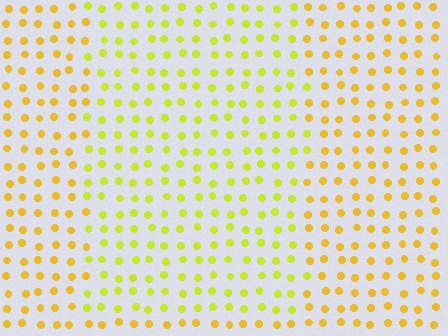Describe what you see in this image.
The image is filled with small yellow elements in a uniform arrangement. A rectangle-shaped region is visible where the elements are tinted to a slightly different hue, forming a subtle color boundary.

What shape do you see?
I see a rectangle.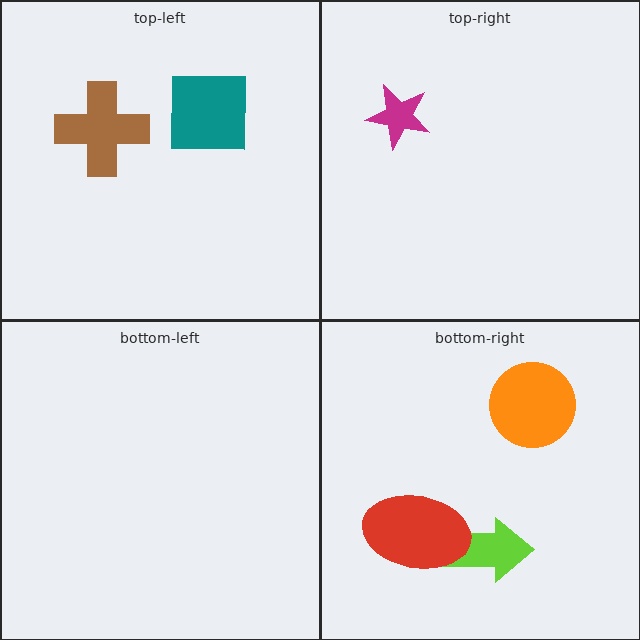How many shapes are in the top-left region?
2.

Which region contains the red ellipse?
The bottom-right region.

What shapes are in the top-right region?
The magenta star.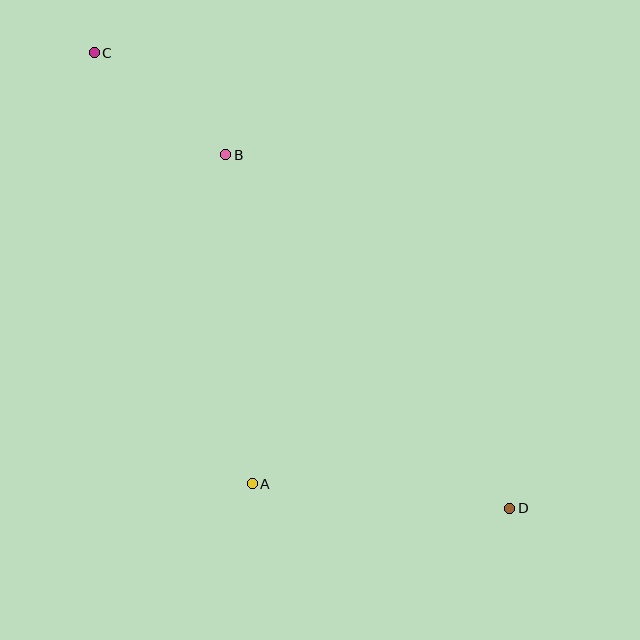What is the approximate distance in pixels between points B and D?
The distance between B and D is approximately 453 pixels.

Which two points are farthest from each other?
Points C and D are farthest from each other.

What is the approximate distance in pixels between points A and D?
The distance between A and D is approximately 259 pixels.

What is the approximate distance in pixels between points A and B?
The distance between A and B is approximately 330 pixels.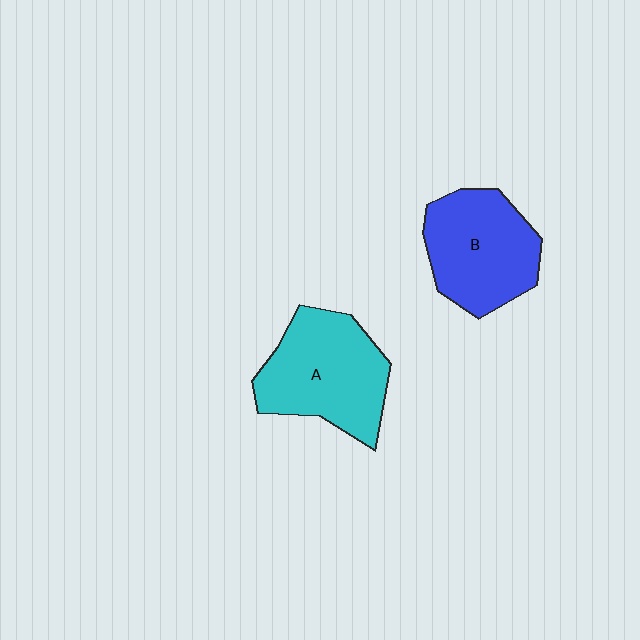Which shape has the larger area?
Shape A (cyan).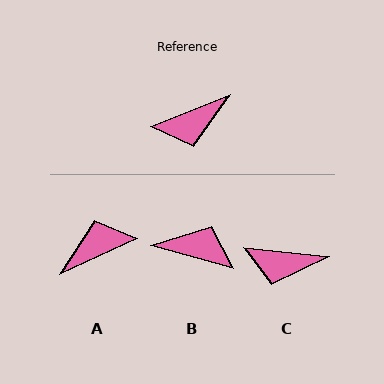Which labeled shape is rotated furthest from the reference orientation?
A, about 177 degrees away.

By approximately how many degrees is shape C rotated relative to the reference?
Approximately 28 degrees clockwise.